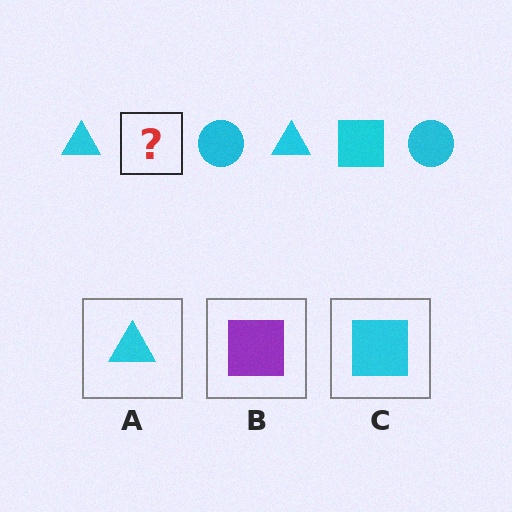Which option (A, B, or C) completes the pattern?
C.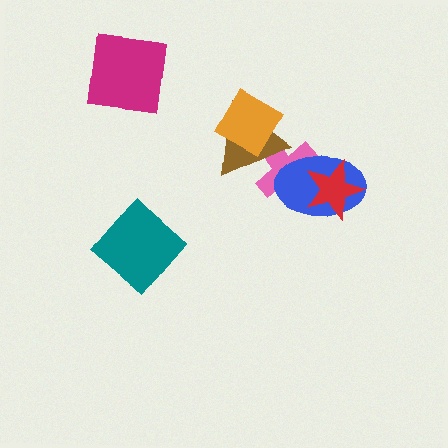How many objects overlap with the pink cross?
4 objects overlap with the pink cross.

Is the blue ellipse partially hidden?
Yes, it is partially covered by another shape.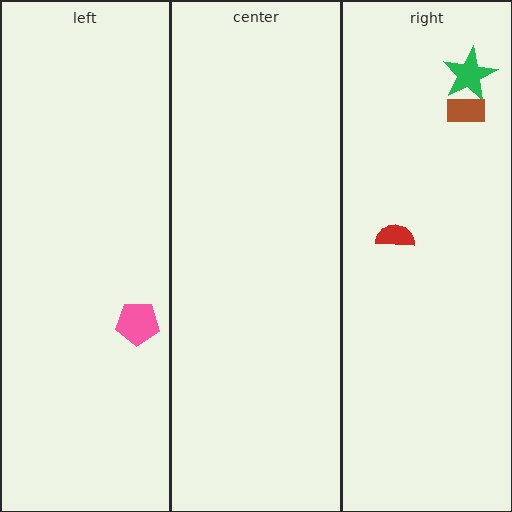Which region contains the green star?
The right region.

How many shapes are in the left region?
1.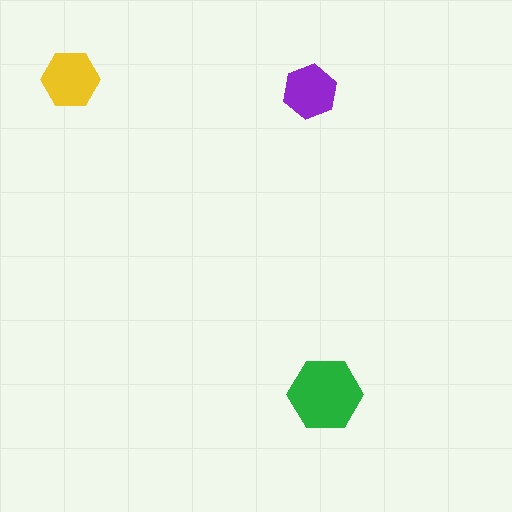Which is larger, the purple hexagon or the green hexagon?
The green one.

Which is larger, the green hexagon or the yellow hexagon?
The green one.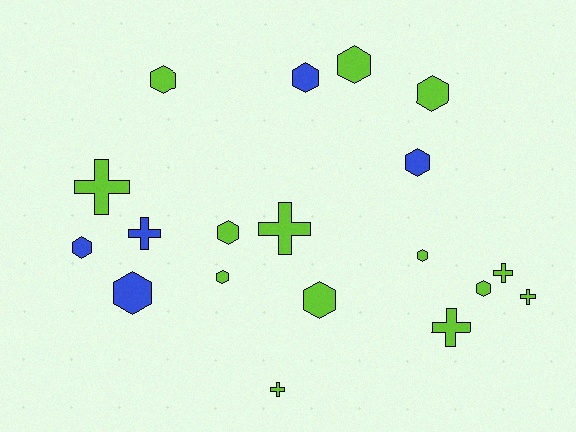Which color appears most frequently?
Lime, with 14 objects.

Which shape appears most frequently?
Hexagon, with 12 objects.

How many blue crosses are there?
There is 1 blue cross.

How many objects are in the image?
There are 19 objects.